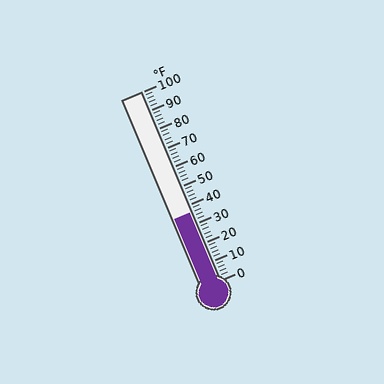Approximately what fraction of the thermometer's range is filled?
The thermometer is filled to approximately 35% of its range.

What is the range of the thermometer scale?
The thermometer scale ranges from 0°F to 100°F.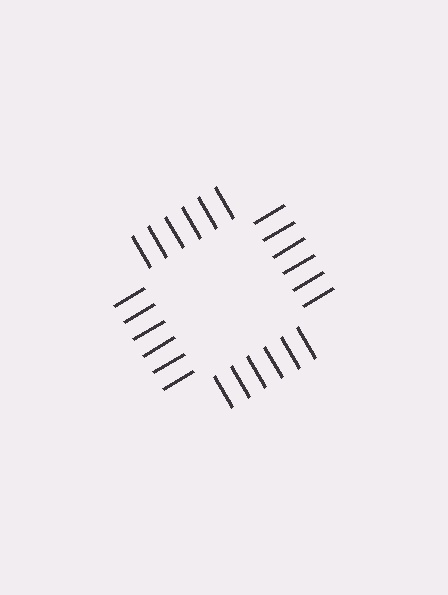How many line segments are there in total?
24 — 6 along each of the 4 edges.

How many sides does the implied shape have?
4 sides — the line-ends trace a square.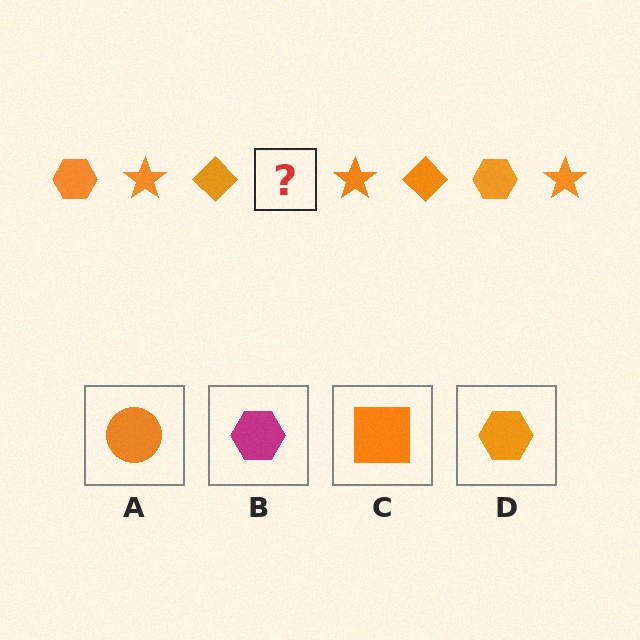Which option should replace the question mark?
Option D.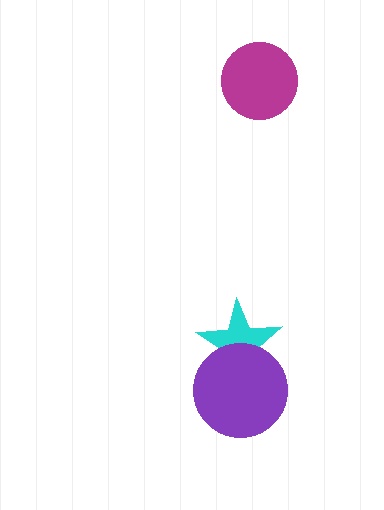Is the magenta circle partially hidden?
No, no other shape covers it.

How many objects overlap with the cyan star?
1 object overlaps with the cyan star.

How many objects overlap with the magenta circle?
0 objects overlap with the magenta circle.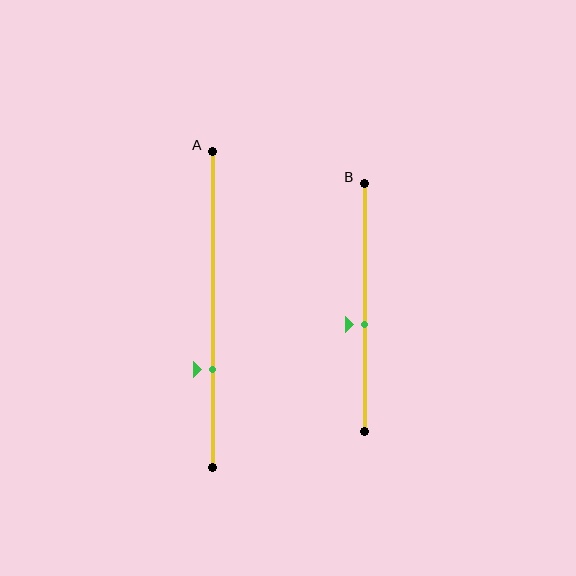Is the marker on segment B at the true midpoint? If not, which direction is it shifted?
No, the marker on segment B is shifted downward by about 7% of the segment length.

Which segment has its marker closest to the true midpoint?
Segment B has its marker closest to the true midpoint.